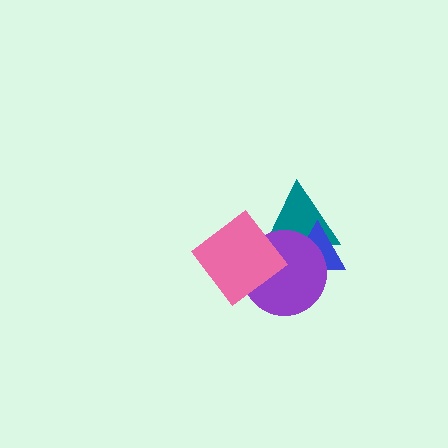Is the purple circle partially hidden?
Yes, it is partially covered by another shape.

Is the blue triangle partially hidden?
Yes, it is partially covered by another shape.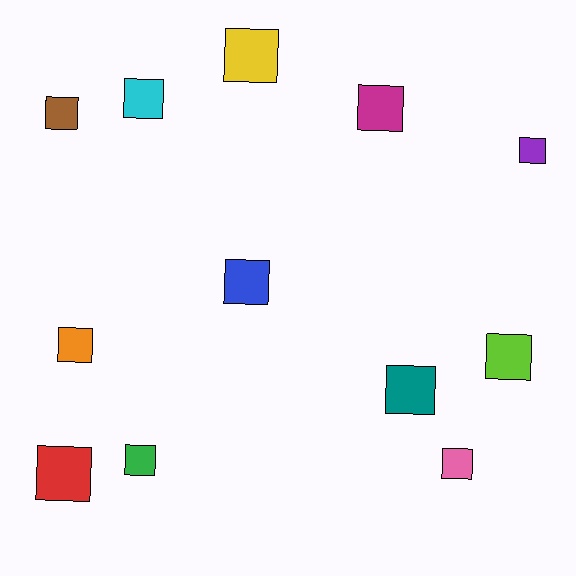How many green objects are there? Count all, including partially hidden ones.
There is 1 green object.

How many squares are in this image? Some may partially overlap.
There are 12 squares.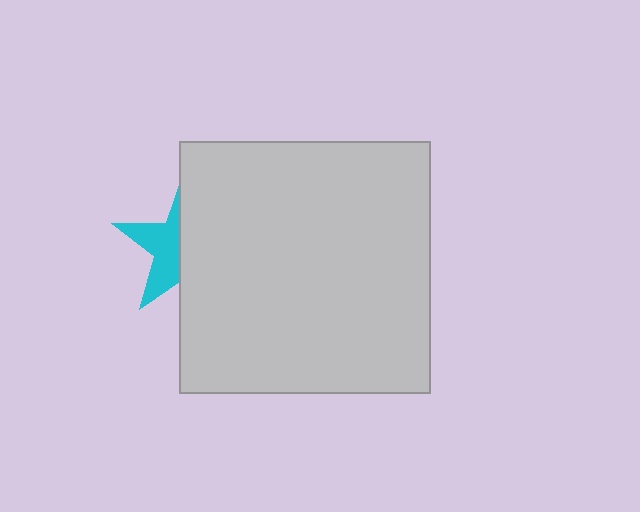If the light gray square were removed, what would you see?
You would see the complete cyan star.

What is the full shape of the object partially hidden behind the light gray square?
The partially hidden object is a cyan star.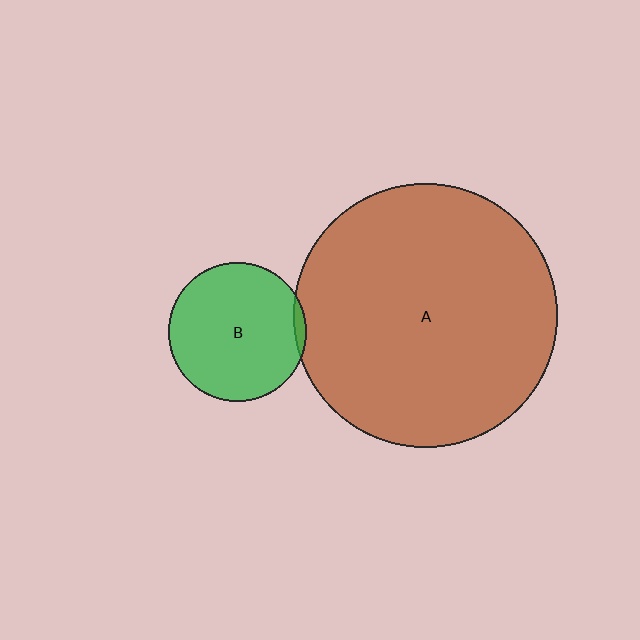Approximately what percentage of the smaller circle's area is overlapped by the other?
Approximately 5%.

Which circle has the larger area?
Circle A (brown).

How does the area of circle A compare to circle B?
Approximately 3.6 times.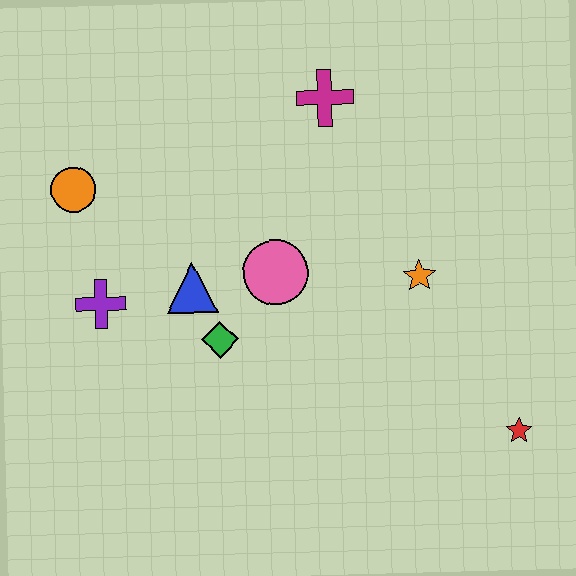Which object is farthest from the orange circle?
The red star is farthest from the orange circle.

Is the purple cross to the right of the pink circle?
No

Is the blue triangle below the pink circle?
Yes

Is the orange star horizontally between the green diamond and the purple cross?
No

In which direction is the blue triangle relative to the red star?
The blue triangle is to the left of the red star.